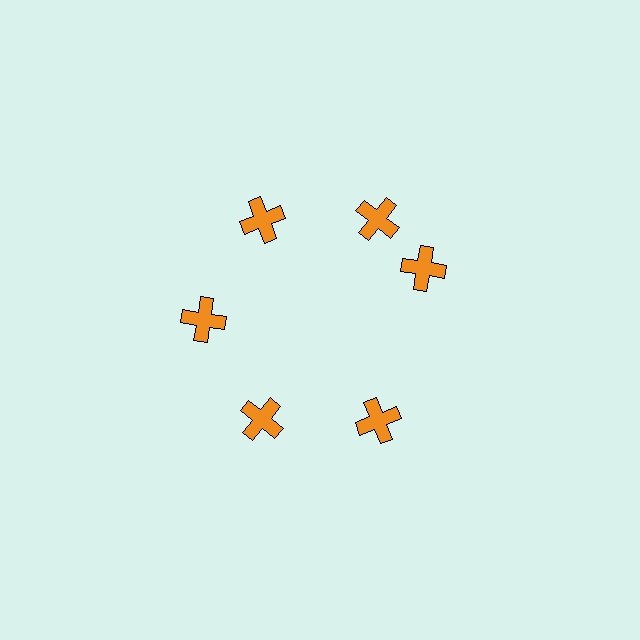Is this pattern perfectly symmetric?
No. The 6 orange crosses are arranged in a ring, but one element near the 3 o'clock position is rotated out of alignment along the ring, breaking the 6-fold rotational symmetry.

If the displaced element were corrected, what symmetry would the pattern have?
It would have 6-fold rotational symmetry — the pattern would map onto itself every 60 degrees.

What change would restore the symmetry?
The symmetry would be restored by rotating it back into even spacing with its neighbors so that all 6 crosses sit at equal angles and equal distance from the center.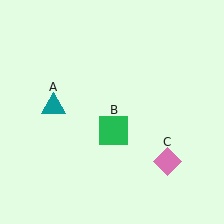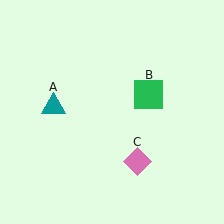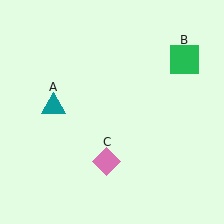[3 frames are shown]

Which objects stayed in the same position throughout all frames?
Teal triangle (object A) remained stationary.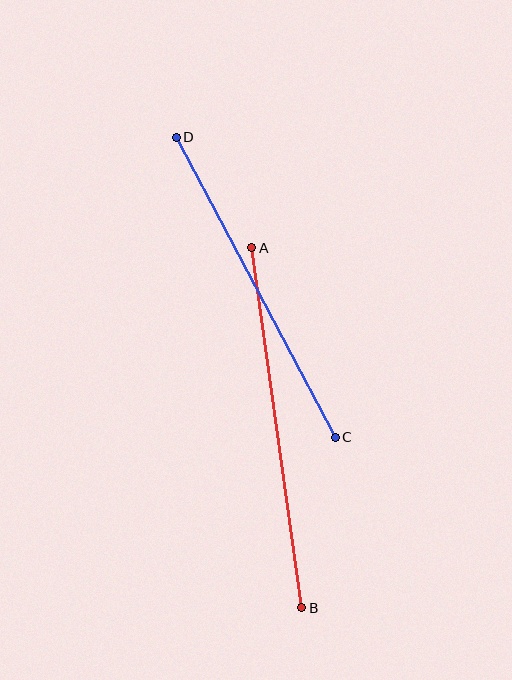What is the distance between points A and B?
The distance is approximately 363 pixels.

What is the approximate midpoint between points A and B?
The midpoint is at approximately (277, 428) pixels.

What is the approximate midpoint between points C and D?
The midpoint is at approximately (256, 287) pixels.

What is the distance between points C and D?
The distance is approximately 340 pixels.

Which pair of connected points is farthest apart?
Points A and B are farthest apart.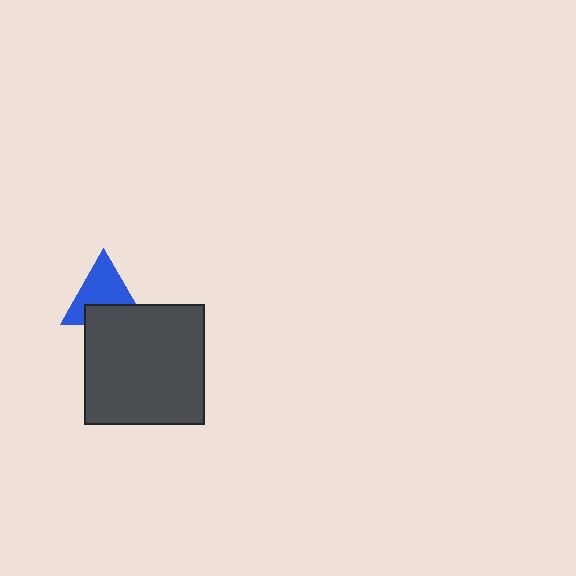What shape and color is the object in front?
The object in front is a dark gray square.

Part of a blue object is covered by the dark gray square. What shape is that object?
It is a triangle.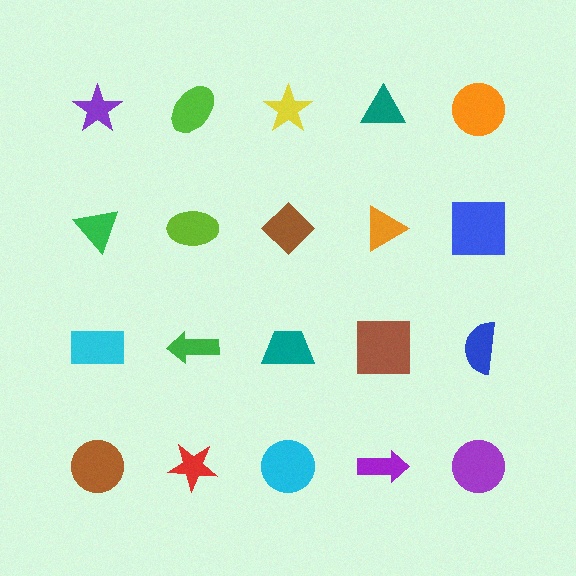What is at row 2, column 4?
An orange triangle.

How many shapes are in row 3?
5 shapes.